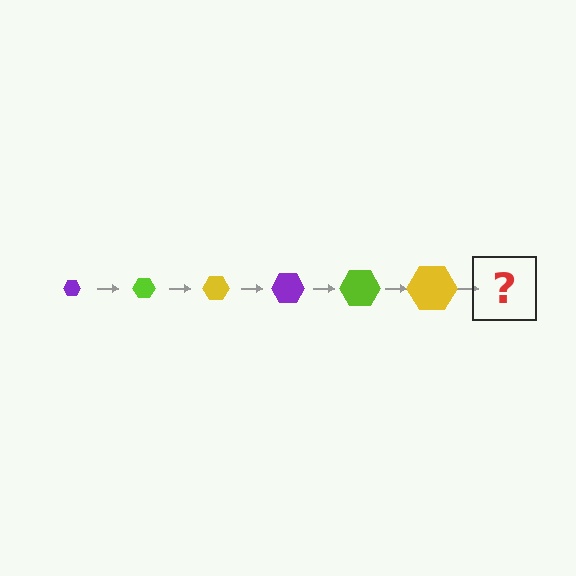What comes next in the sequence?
The next element should be a purple hexagon, larger than the previous one.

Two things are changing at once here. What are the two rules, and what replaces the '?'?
The two rules are that the hexagon grows larger each step and the color cycles through purple, lime, and yellow. The '?' should be a purple hexagon, larger than the previous one.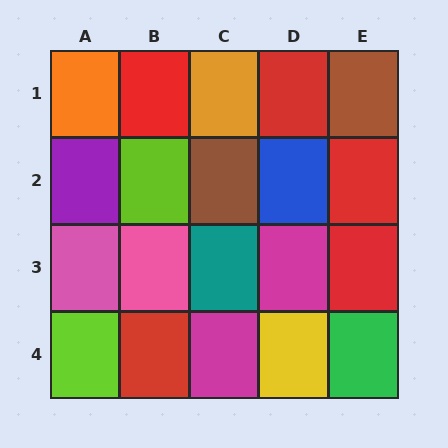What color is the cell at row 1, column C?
Orange.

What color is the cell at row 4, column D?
Yellow.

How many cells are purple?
1 cell is purple.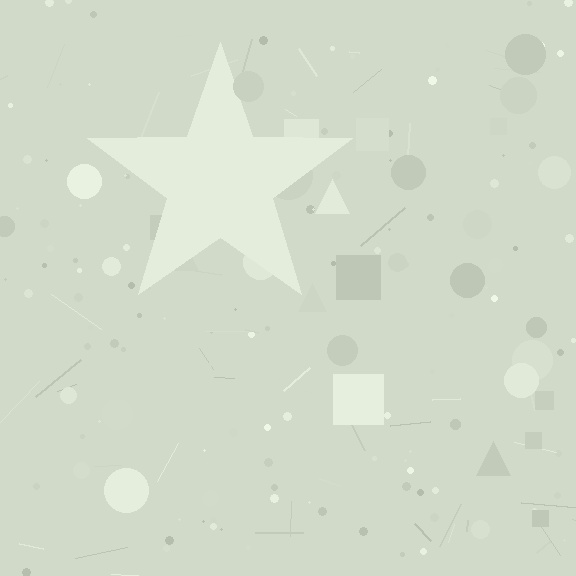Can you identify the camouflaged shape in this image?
The camouflaged shape is a star.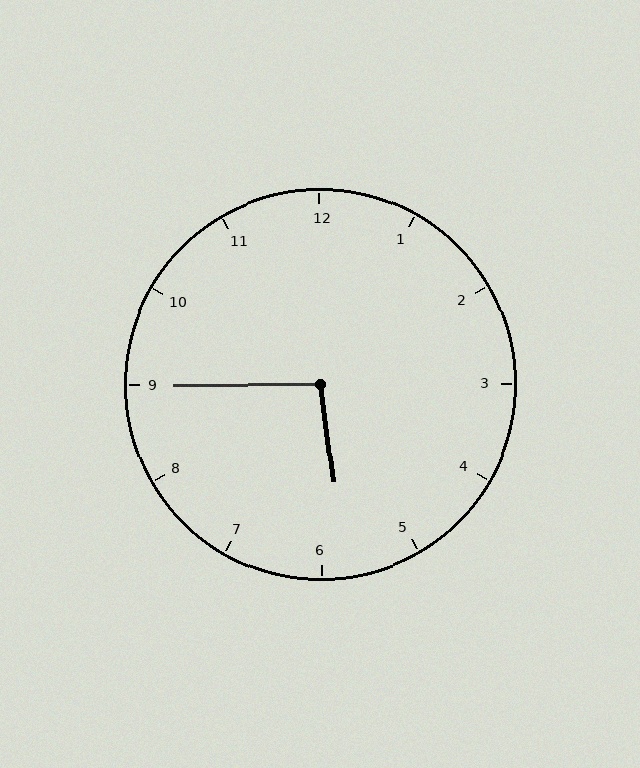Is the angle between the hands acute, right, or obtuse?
It is obtuse.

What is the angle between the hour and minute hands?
Approximately 98 degrees.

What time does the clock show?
5:45.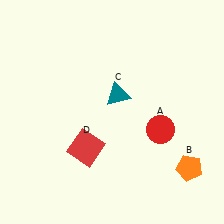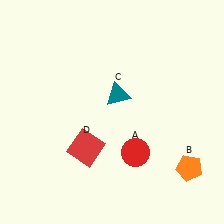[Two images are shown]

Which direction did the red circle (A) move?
The red circle (A) moved left.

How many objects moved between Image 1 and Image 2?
1 object moved between the two images.